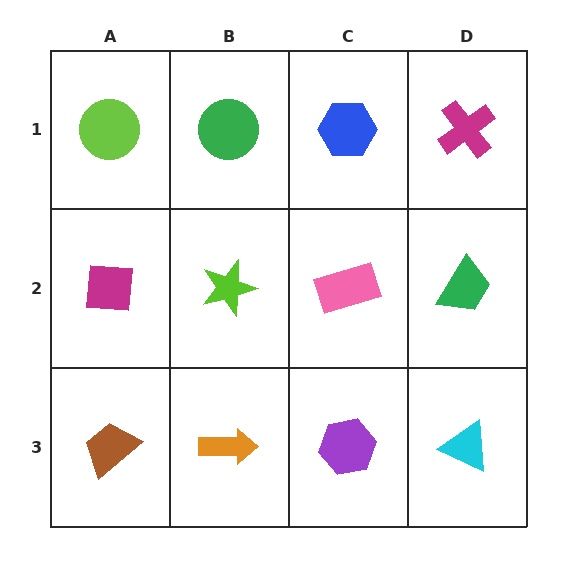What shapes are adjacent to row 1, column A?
A magenta square (row 2, column A), a green circle (row 1, column B).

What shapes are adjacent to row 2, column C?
A blue hexagon (row 1, column C), a purple hexagon (row 3, column C), a lime star (row 2, column B), a green trapezoid (row 2, column D).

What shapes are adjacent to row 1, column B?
A lime star (row 2, column B), a lime circle (row 1, column A), a blue hexagon (row 1, column C).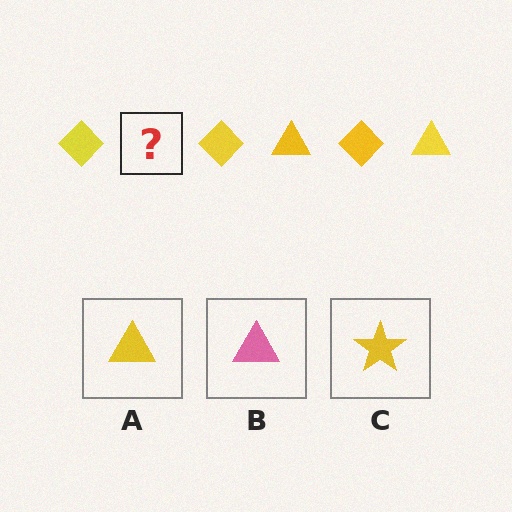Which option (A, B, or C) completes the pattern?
A.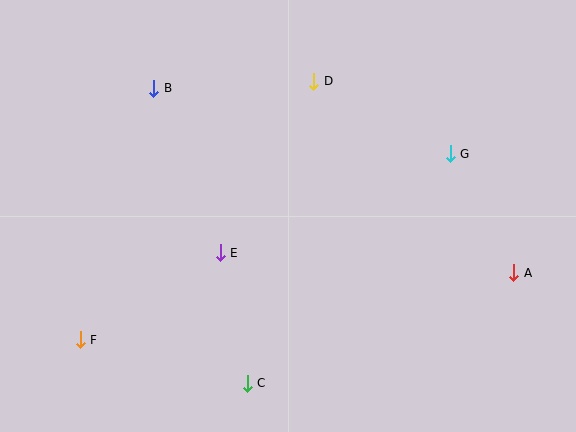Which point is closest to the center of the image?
Point E at (220, 253) is closest to the center.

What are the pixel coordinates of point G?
Point G is at (450, 154).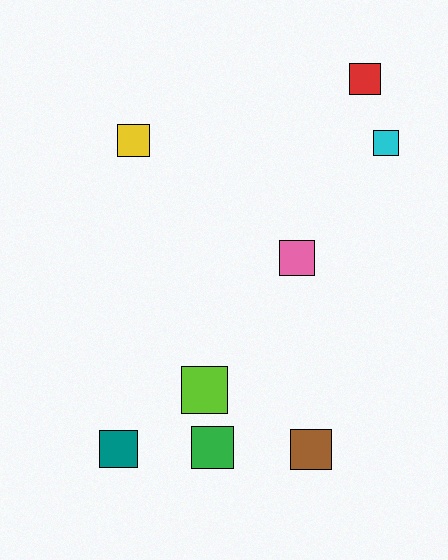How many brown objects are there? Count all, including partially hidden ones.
There is 1 brown object.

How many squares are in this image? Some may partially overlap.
There are 8 squares.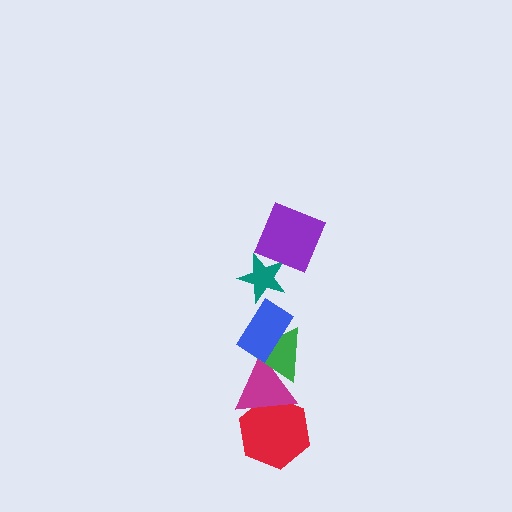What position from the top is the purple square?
The purple square is 1st from the top.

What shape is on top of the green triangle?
The blue rectangle is on top of the green triangle.